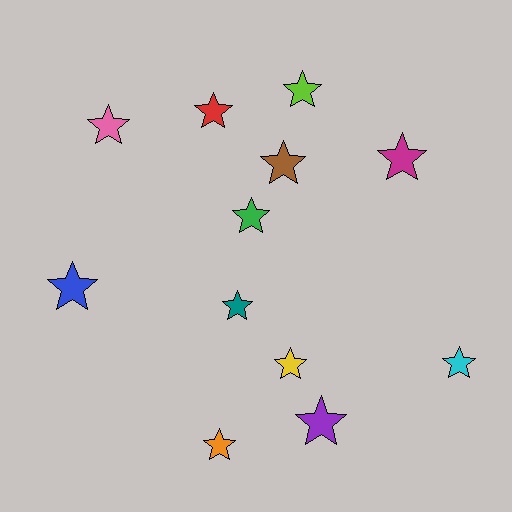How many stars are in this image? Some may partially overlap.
There are 12 stars.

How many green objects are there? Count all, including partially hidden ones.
There is 1 green object.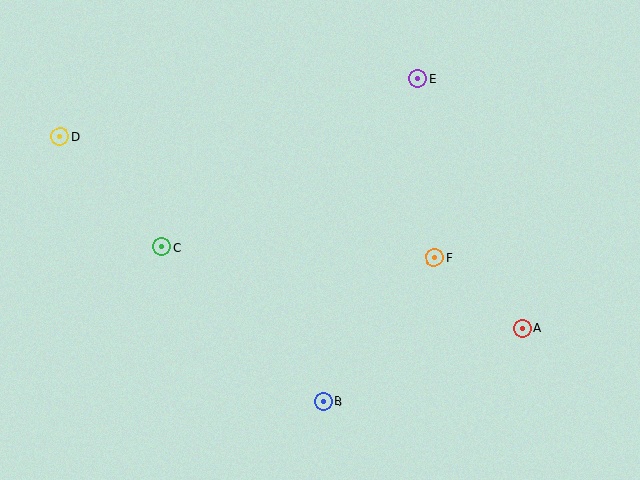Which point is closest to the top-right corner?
Point E is closest to the top-right corner.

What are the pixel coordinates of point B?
Point B is at (324, 402).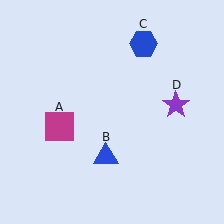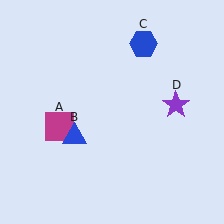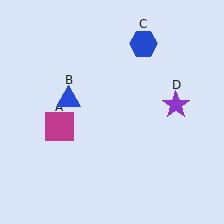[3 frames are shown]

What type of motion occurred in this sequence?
The blue triangle (object B) rotated clockwise around the center of the scene.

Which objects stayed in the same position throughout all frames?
Magenta square (object A) and blue hexagon (object C) and purple star (object D) remained stationary.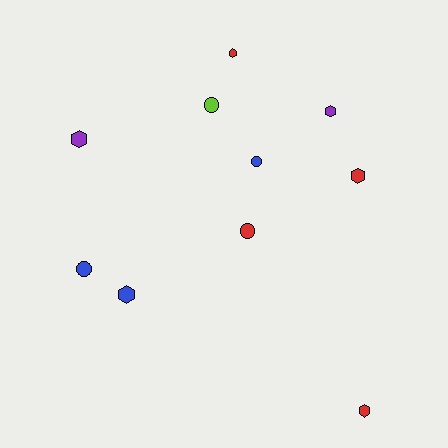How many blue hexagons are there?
There is 1 blue hexagon.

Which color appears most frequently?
Red, with 4 objects.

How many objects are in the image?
There are 10 objects.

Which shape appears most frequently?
Hexagon, with 6 objects.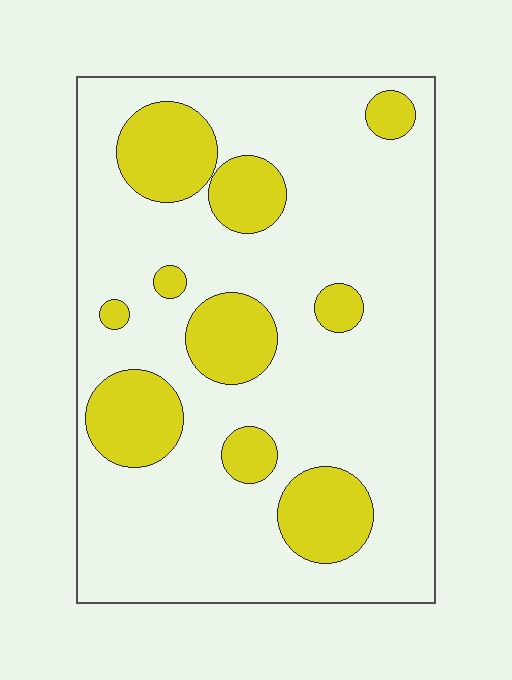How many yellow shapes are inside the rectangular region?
10.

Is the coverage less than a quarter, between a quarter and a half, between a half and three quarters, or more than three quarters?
Less than a quarter.